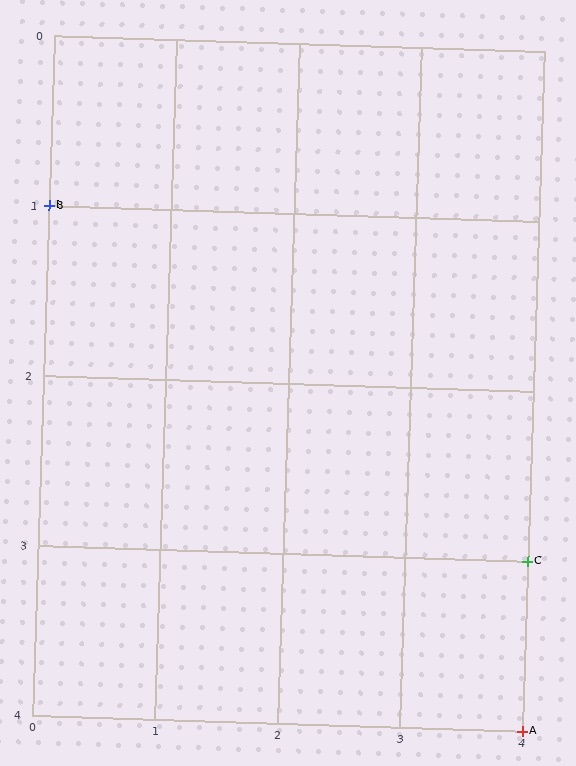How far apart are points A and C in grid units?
Points A and C are 1 row apart.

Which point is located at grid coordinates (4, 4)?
Point A is at (4, 4).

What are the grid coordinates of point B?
Point B is at grid coordinates (0, 1).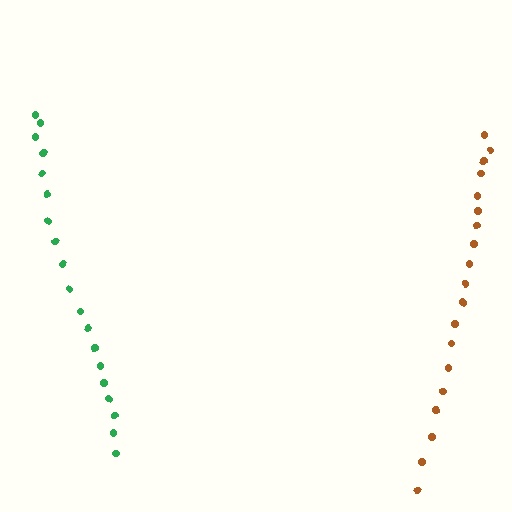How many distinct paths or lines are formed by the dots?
There are 2 distinct paths.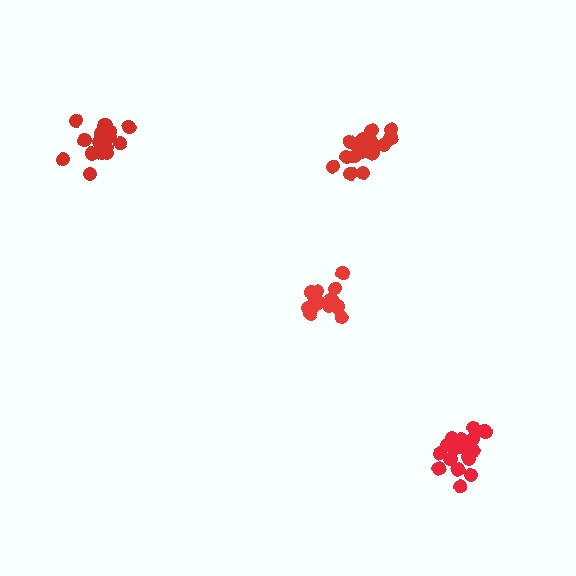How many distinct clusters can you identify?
There are 4 distinct clusters.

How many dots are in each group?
Group 1: 19 dots, Group 2: 19 dots, Group 3: 15 dots, Group 4: 17 dots (70 total).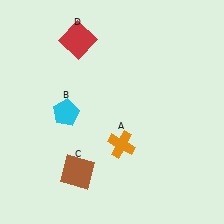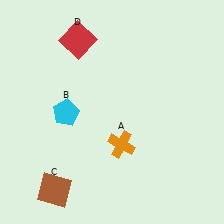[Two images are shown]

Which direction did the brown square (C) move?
The brown square (C) moved left.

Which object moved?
The brown square (C) moved left.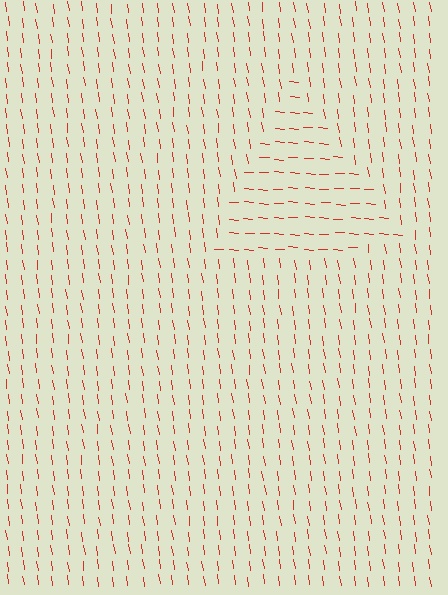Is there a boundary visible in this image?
Yes, there is a texture boundary formed by a change in line orientation.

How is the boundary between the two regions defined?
The boundary is defined purely by a change in line orientation (approximately 77 degrees difference). All lines are the same color and thickness.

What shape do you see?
I see a triangle.